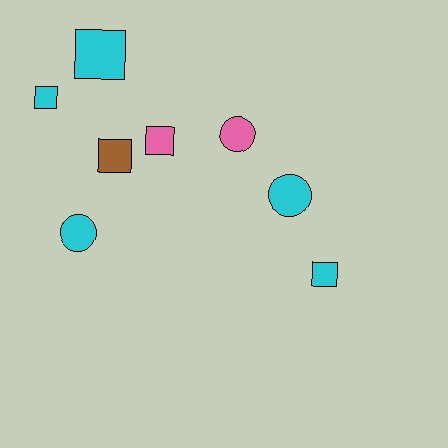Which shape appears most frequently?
Square, with 5 objects.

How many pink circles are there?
There is 1 pink circle.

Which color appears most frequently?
Cyan, with 5 objects.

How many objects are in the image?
There are 8 objects.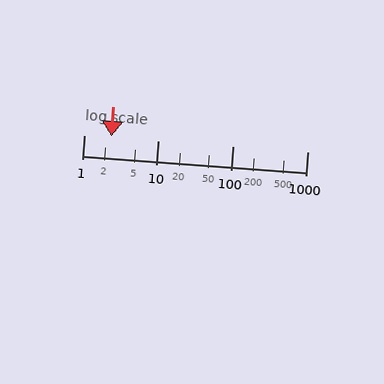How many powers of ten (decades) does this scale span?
The scale spans 3 decades, from 1 to 1000.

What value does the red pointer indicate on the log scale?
The pointer indicates approximately 2.3.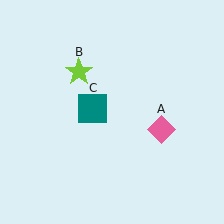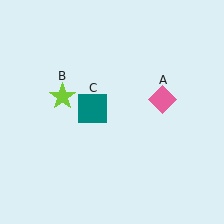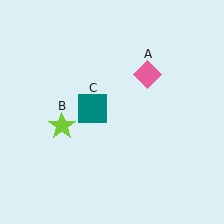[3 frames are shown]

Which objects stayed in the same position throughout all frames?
Teal square (object C) remained stationary.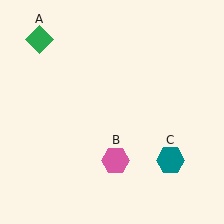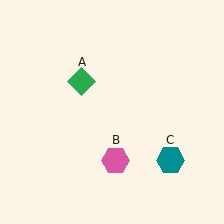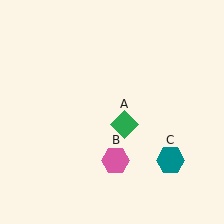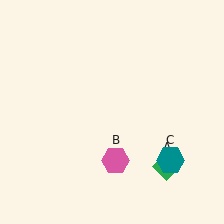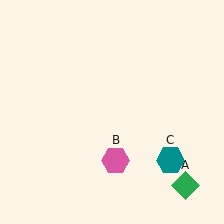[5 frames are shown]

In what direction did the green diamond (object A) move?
The green diamond (object A) moved down and to the right.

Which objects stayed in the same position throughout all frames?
Pink hexagon (object B) and teal hexagon (object C) remained stationary.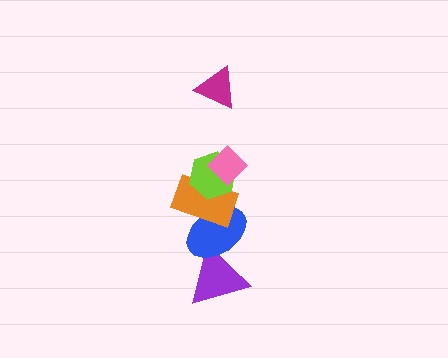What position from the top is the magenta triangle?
The magenta triangle is 1st from the top.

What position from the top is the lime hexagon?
The lime hexagon is 3rd from the top.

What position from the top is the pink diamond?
The pink diamond is 2nd from the top.